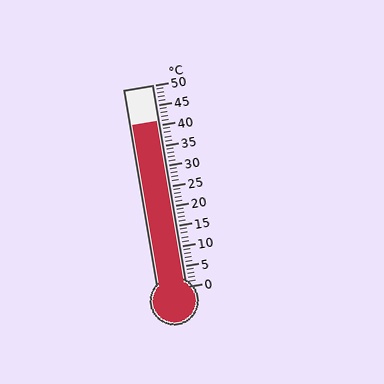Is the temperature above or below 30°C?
The temperature is above 30°C.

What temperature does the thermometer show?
The thermometer shows approximately 41°C.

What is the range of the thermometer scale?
The thermometer scale ranges from 0°C to 50°C.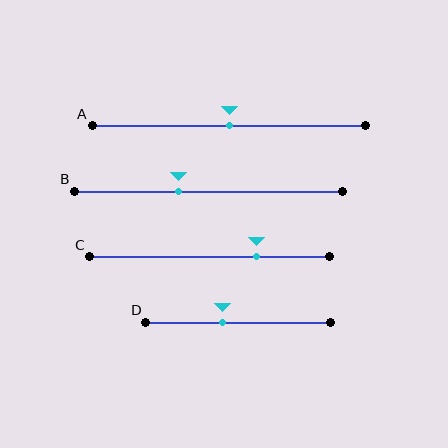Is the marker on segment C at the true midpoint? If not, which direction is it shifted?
No, the marker on segment C is shifted to the right by about 20% of the segment length.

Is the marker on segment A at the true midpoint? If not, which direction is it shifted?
Yes, the marker on segment A is at the true midpoint.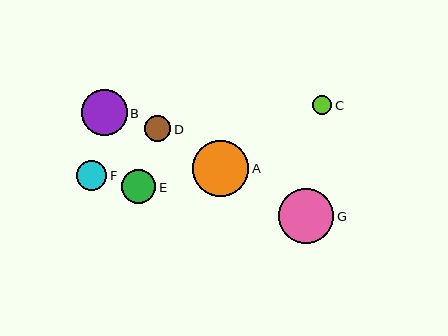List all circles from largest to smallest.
From largest to smallest: A, G, B, E, F, D, C.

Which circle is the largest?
Circle A is the largest with a size of approximately 56 pixels.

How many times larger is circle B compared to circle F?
Circle B is approximately 1.5 times the size of circle F.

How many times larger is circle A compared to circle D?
Circle A is approximately 2.2 times the size of circle D.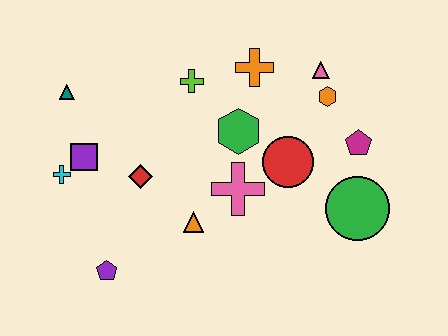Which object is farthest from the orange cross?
The purple pentagon is farthest from the orange cross.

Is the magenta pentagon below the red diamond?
No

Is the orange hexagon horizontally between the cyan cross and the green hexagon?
No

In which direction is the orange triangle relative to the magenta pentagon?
The orange triangle is to the left of the magenta pentagon.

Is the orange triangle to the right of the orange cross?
No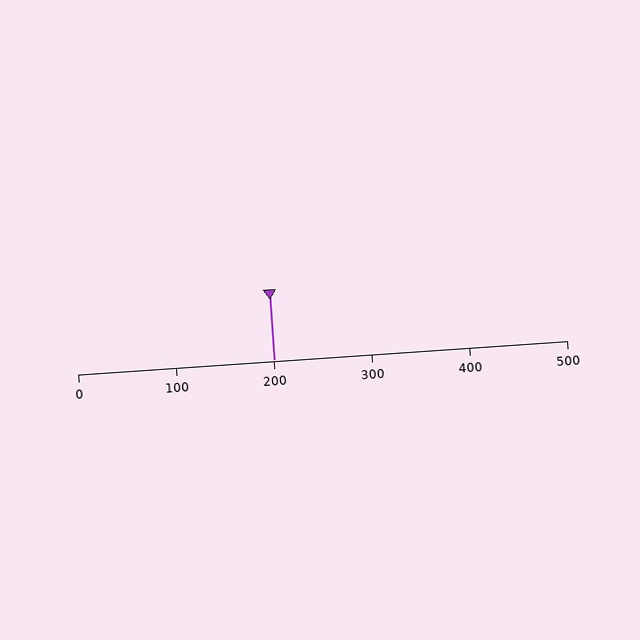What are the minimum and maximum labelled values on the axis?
The axis runs from 0 to 500.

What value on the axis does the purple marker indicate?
The marker indicates approximately 200.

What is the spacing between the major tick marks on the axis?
The major ticks are spaced 100 apart.